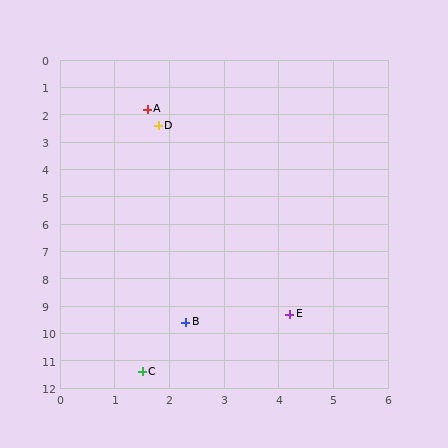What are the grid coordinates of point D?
Point D is at approximately (1.8, 2.4).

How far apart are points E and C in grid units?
Points E and C are about 3.4 grid units apart.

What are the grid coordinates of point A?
Point A is at approximately (1.6, 1.8).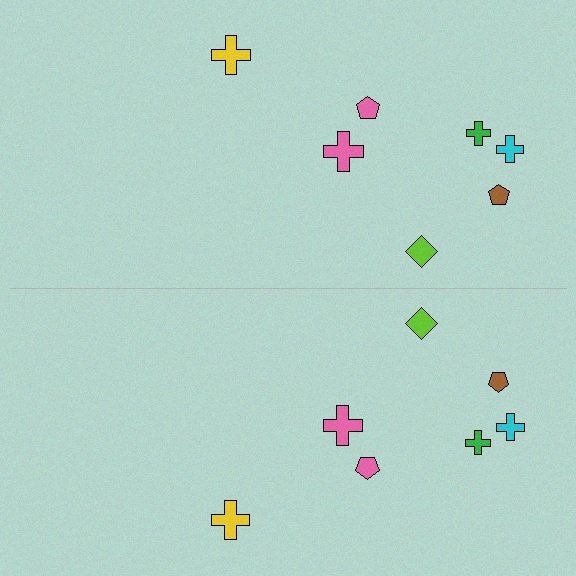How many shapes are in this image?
There are 14 shapes in this image.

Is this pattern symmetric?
Yes, this pattern has bilateral (reflection) symmetry.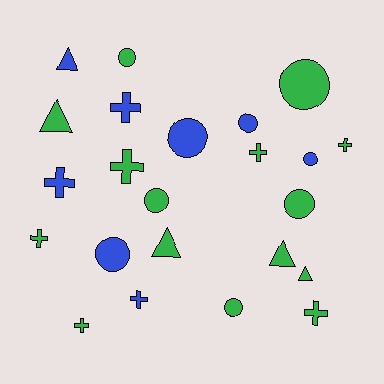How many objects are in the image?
There are 23 objects.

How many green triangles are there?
There are 4 green triangles.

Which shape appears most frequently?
Cross, with 9 objects.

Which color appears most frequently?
Green, with 15 objects.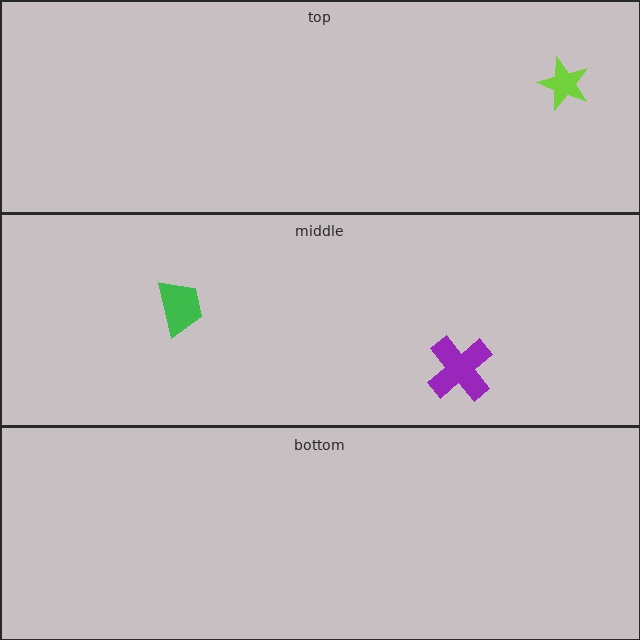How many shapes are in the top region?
1.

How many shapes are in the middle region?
2.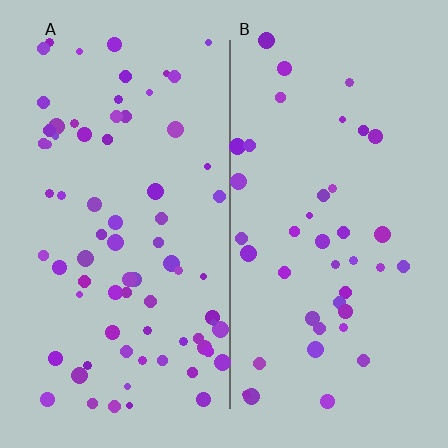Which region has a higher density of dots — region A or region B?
A (the left).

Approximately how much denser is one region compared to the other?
Approximately 1.8× — region A over region B.